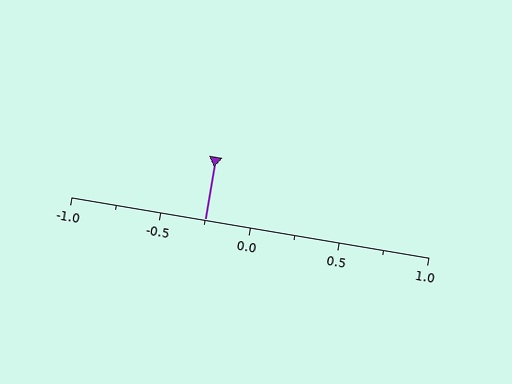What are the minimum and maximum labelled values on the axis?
The axis runs from -1.0 to 1.0.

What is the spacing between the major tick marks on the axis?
The major ticks are spaced 0.5 apart.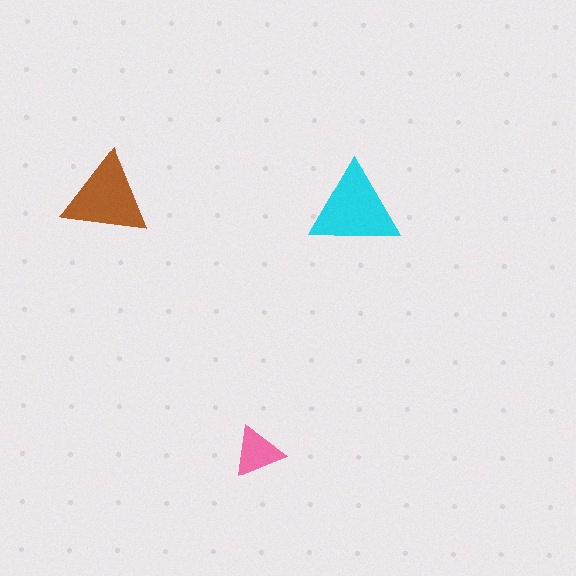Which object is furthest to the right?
The cyan triangle is rightmost.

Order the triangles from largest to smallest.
the cyan one, the brown one, the pink one.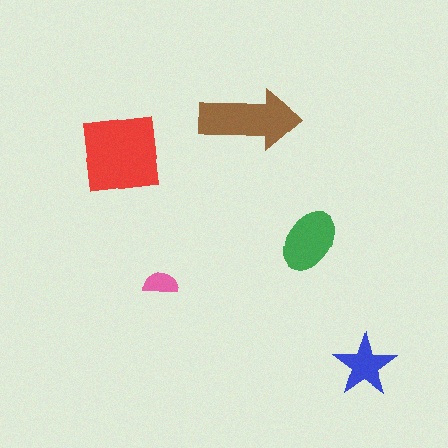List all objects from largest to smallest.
The red square, the brown arrow, the green ellipse, the blue star, the pink semicircle.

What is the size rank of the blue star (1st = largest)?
4th.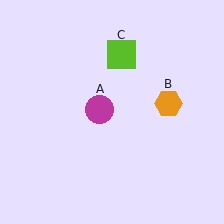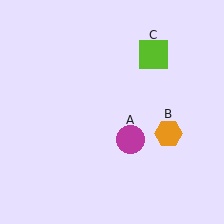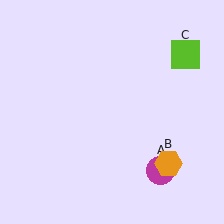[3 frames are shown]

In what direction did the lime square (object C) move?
The lime square (object C) moved right.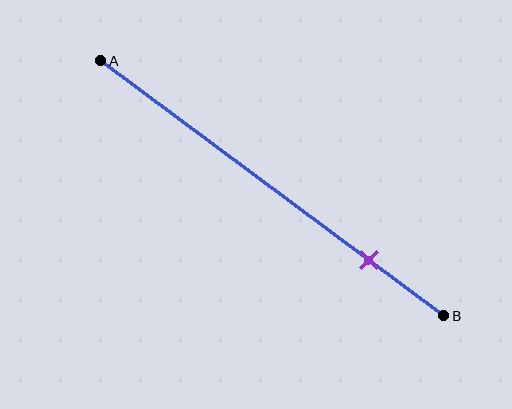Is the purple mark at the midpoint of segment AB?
No, the mark is at about 80% from A, not at the 50% midpoint.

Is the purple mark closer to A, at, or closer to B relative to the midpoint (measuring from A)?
The purple mark is closer to point B than the midpoint of segment AB.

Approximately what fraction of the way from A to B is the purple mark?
The purple mark is approximately 80% of the way from A to B.